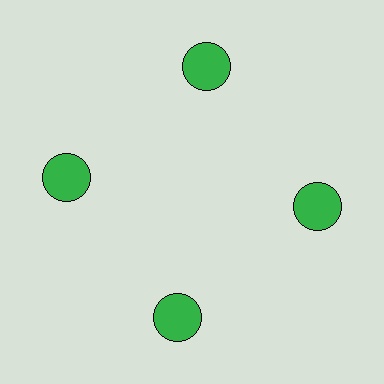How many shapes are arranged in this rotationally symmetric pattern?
There are 4 shapes, arranged in 4 groups of 1.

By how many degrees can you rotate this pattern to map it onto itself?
The pattern maps onto itself every 90 degrees of rotation.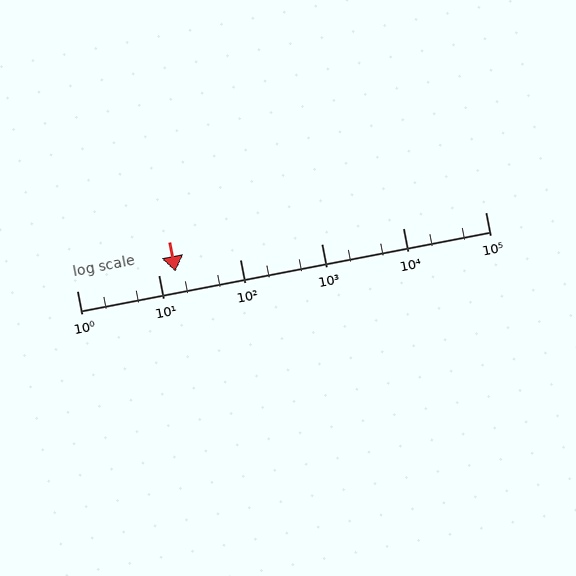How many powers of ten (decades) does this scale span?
The scale spans 5 decades, from 1 to 100000.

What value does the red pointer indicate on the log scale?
The pointer indicates approximately 16.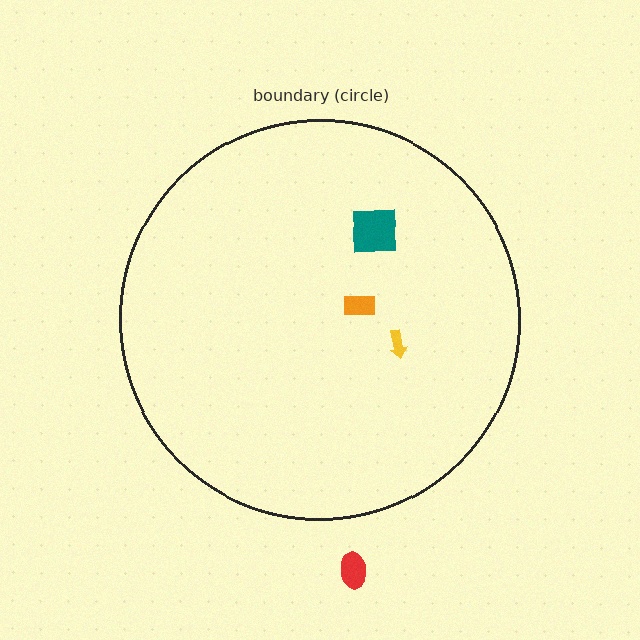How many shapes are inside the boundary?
3 inside, 1 outside.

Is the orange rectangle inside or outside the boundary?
Inside.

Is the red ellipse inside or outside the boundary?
Outside.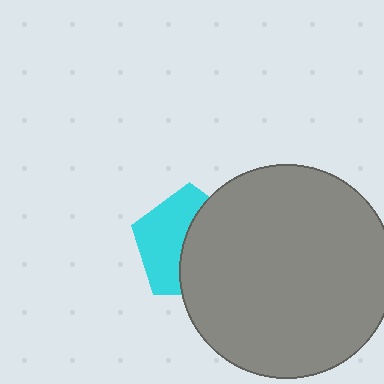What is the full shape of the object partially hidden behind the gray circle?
The partially hidden object is a cyan pentagon.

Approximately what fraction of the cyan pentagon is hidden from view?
Roughly 52% of the cyan pentagon is hidden behind the gray circle.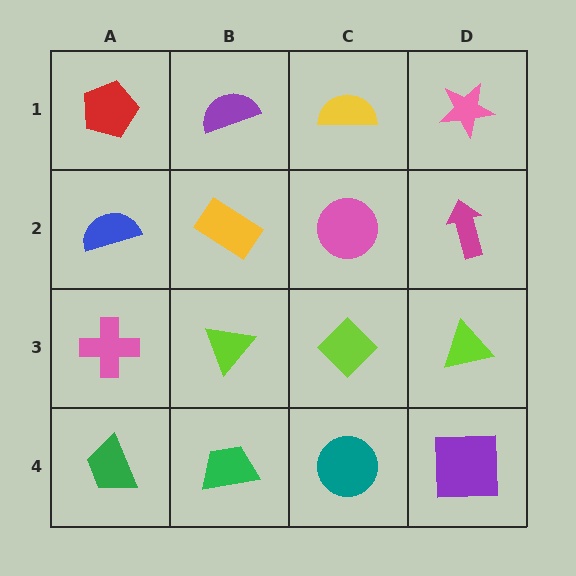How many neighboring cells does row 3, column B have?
4.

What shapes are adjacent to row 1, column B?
A yellow rectangle (row 2, column B), a red pentagon (row 1, column A), a yellow semicircle (row 1, column C).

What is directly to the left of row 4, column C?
A green trapezoid.